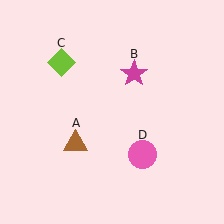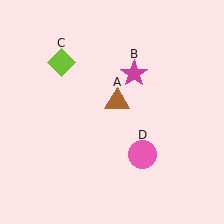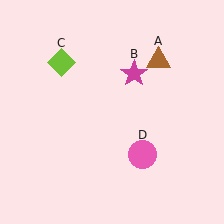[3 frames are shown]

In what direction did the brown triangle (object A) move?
The brown triangle (object A) moved up and to the right.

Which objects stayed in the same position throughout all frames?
Magenta star (object B) and lime diamond (object C) and pink circle (object D) remained stationary.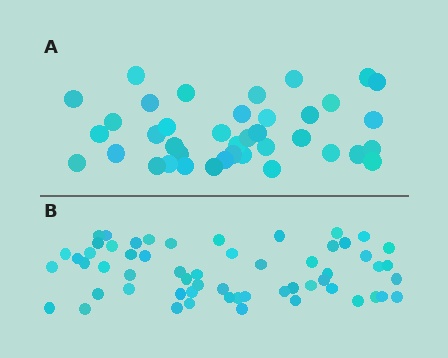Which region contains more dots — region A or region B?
Region B (the bottom region) has more dots.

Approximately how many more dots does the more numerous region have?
Region B has approximately 20 more dots than region A.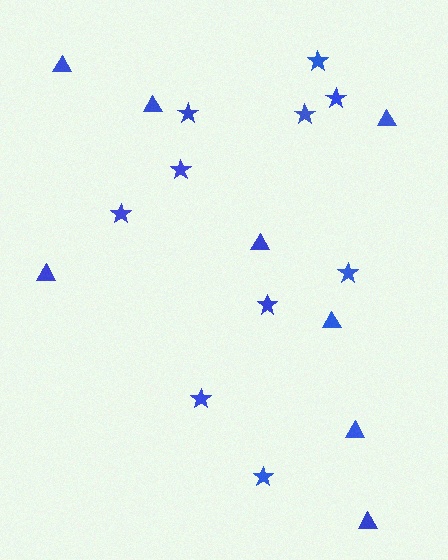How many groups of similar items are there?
There are 2 groups: one group of triangles (8) and one group of stars (10).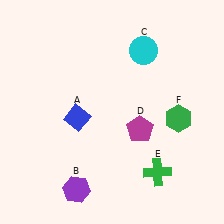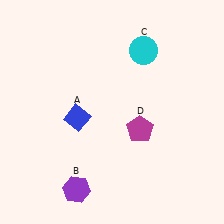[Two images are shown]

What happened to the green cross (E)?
The green cross (E) was removed in Image 2. It was in the bottom-right area of Image 1.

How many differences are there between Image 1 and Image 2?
There are 2 differences between the two images.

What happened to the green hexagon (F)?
The green hexagon (F) was removed in Image 2. It was in the bottom-right area of Image 1.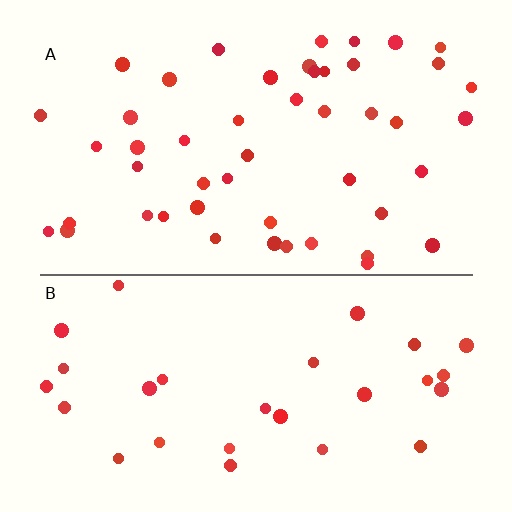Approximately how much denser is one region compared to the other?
Approximately 1.7× — region A over region B.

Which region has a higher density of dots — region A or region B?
A (the top).